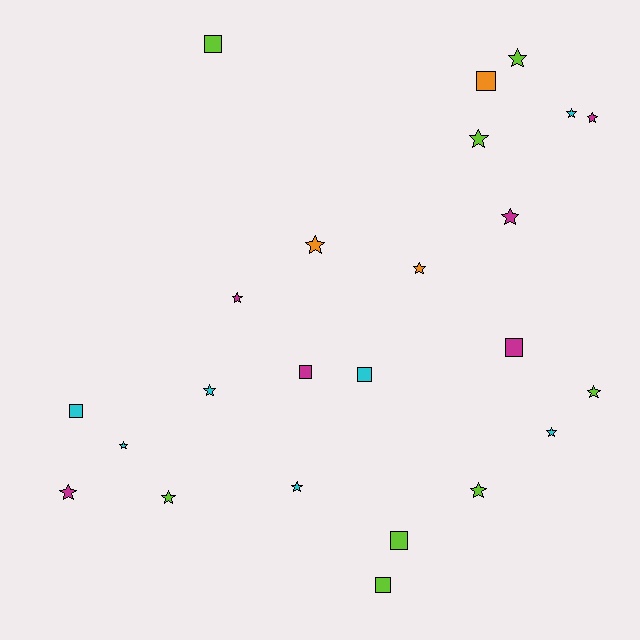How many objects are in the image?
There are 24 objects.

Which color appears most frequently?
Lime, with 8 objects.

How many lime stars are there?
There are 5 lime stars.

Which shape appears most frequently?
Star, with 16 objects.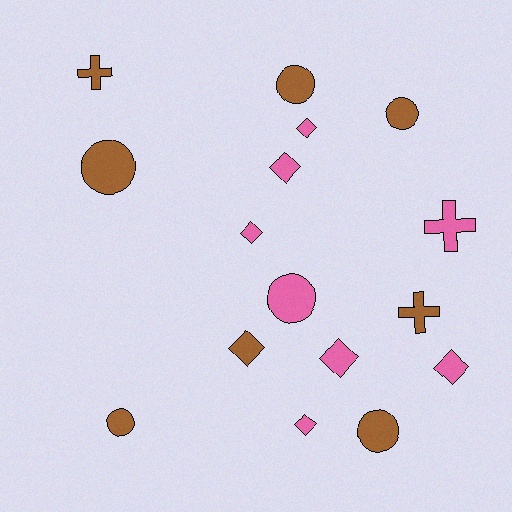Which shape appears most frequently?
Diamond, with 7 objects.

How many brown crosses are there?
There are 2 brown crosses.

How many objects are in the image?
There are 16 objects.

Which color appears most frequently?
Pink, with 8 objects.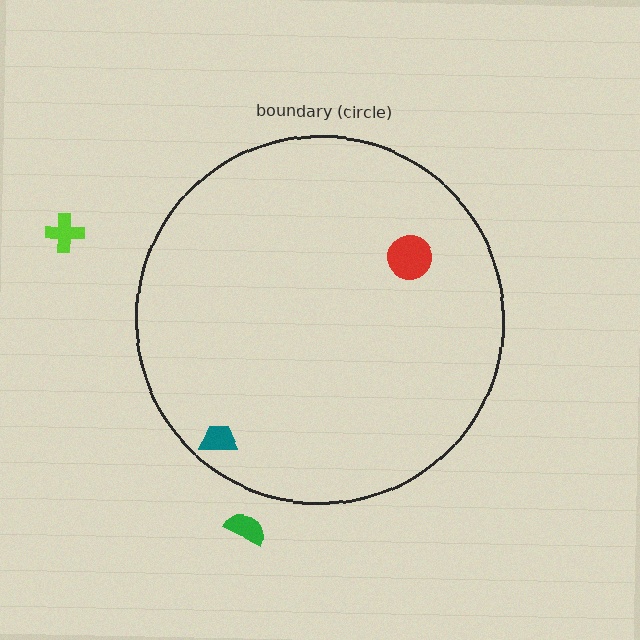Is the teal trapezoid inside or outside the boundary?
Inside.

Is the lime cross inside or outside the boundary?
Outside.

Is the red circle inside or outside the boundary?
Inside.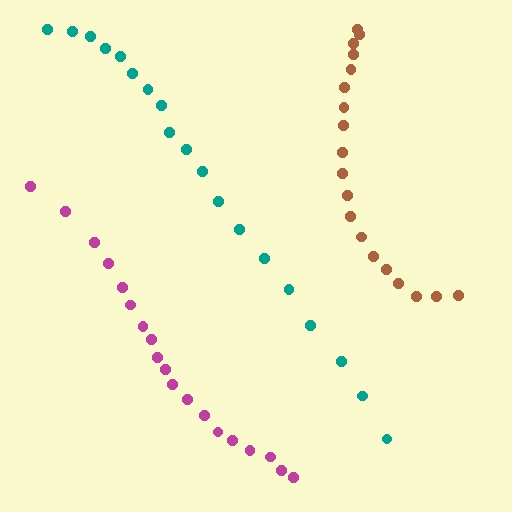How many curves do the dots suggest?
There are 3 distinct paths.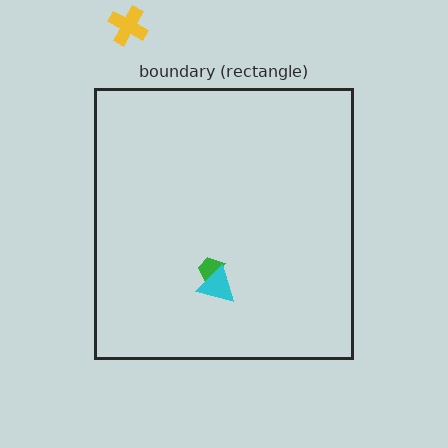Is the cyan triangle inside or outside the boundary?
Inside.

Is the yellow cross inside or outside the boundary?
Outside.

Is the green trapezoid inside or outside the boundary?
Inside.